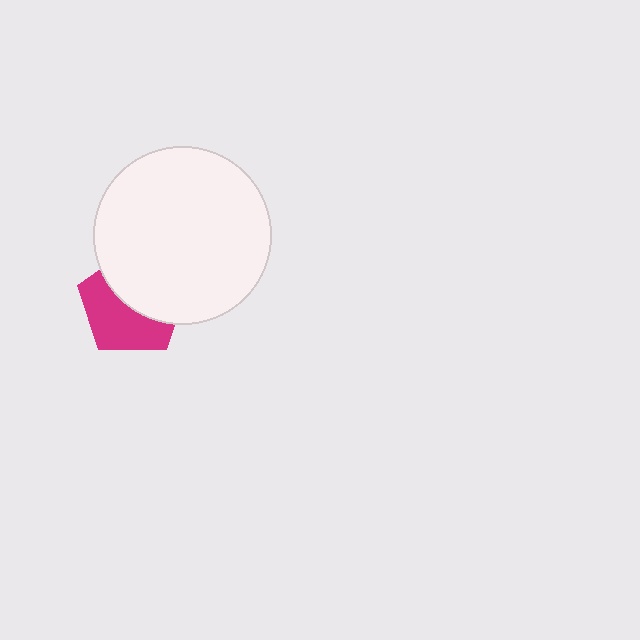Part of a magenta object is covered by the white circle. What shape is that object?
It is a pentagon.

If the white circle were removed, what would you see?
You would see the complete magenta pentagon.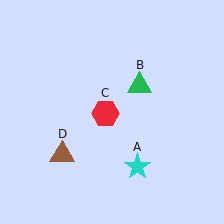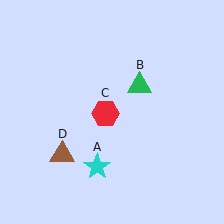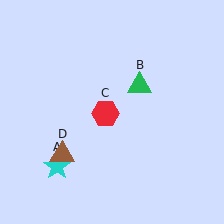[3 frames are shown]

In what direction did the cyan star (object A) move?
The cyan star (object A) moved left.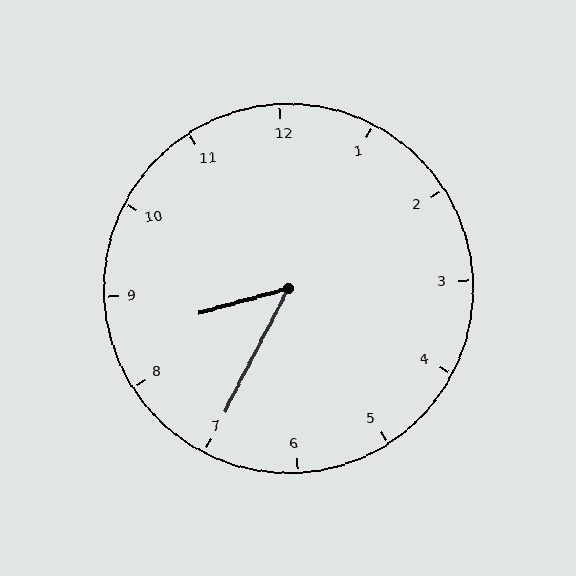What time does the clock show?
8:35.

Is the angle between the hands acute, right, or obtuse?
It is acute.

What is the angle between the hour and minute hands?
Approximately 48 degrees.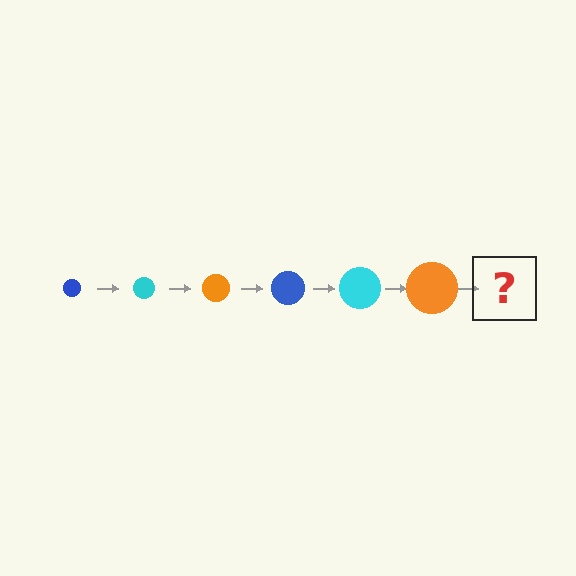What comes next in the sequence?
The next element should be a blue circle, larger than the previous one.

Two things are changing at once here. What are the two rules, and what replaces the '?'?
The two rules are that the circle grows larger each step and the color cycles through blue, cyan, and orange. The '?' should be a blue circle, larger than the previous one.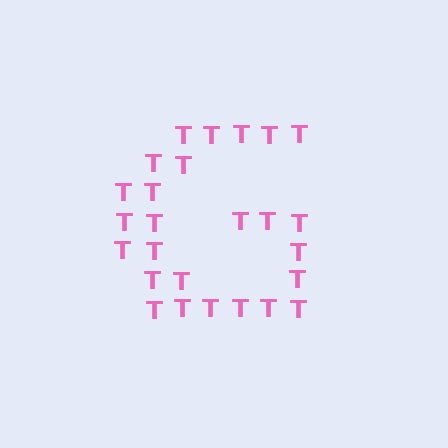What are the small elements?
The small elements are letter T's.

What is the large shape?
The large shape is the letter G.